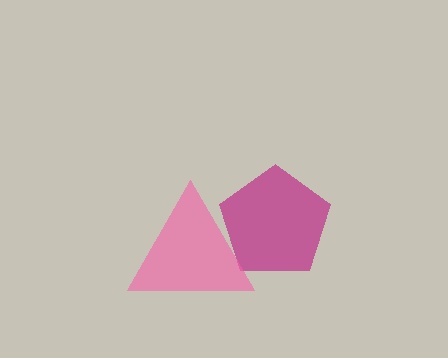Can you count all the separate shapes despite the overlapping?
Yes, there are 2 separate shapes.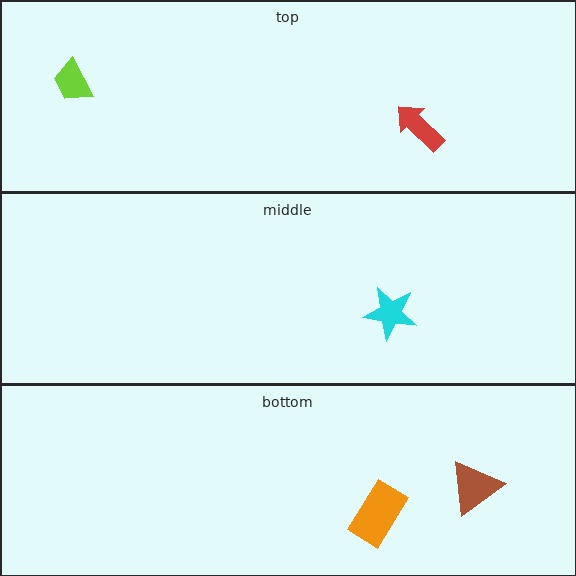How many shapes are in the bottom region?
2.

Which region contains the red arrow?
The top region.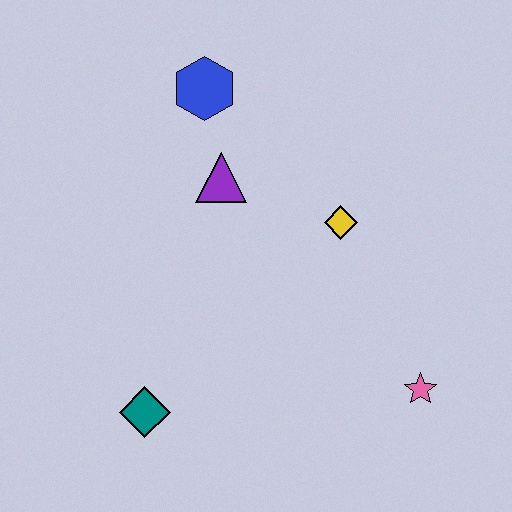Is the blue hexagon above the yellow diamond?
Yes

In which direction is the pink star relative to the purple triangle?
The pink star is below the purple triangle.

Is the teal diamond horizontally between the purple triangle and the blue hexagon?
No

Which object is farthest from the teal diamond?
The blue hexagon is farthest from the teal diamond.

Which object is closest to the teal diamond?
The purple triangle is closest to the teal diamond.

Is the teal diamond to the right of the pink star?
No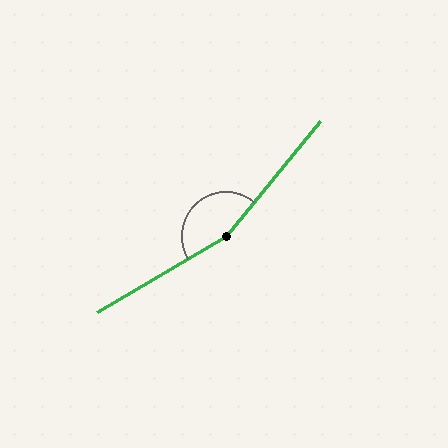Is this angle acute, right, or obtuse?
It is obtuse.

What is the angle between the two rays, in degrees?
Approximately 160 degrees.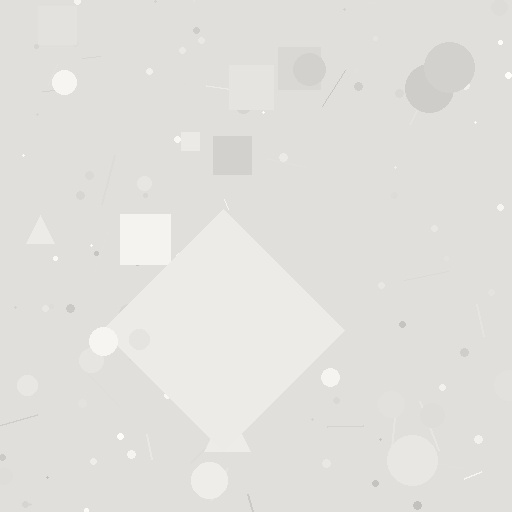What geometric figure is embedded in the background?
A diamond is embedded in the background.